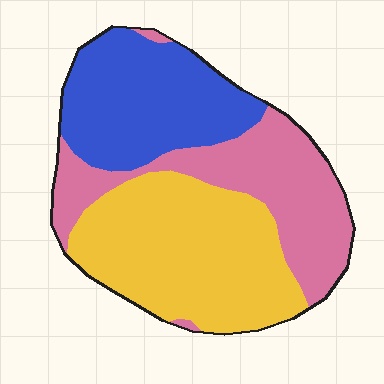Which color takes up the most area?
Yellow, at roughly 40%.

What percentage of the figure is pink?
Pink takes up between a quarter and a half of the figure.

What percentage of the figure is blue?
Blue takes up about one third (1/3) of the figure.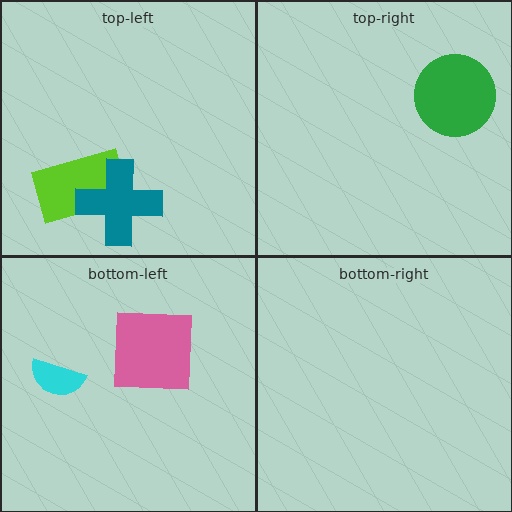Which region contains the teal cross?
The top-left region.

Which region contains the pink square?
The bottom-left region.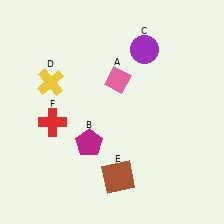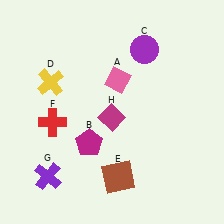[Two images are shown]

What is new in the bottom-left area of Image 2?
A magenta diamond (H) was added in the bottom-left area of Image 2.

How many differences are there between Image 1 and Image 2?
There are 2 differences between the two images.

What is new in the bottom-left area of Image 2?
A purple cross (G) was added in the bottom-left area of Image 2.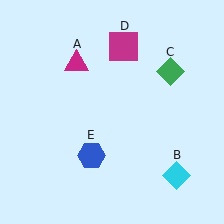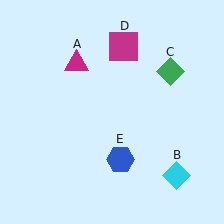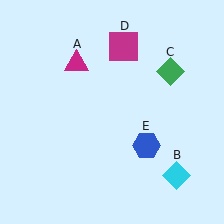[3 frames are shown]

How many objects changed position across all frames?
1 object changed position: blue hexagon (object E).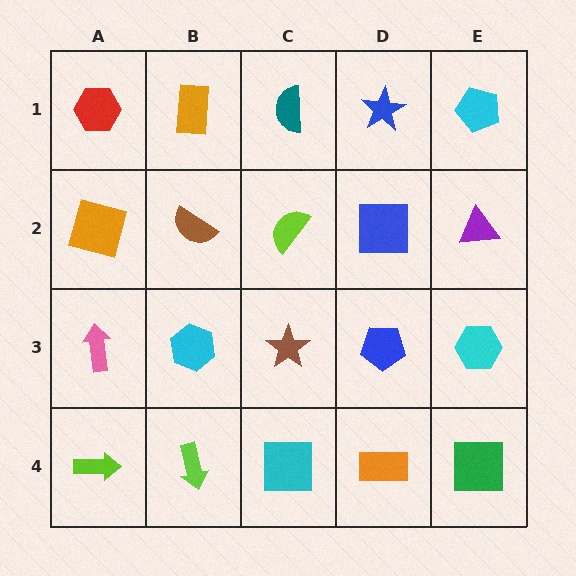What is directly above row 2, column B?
An orange rectangle.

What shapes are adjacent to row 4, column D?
A blue pentagon (row 3, column D), a cyan square (row 4, column C), a green square (row 4, column E).